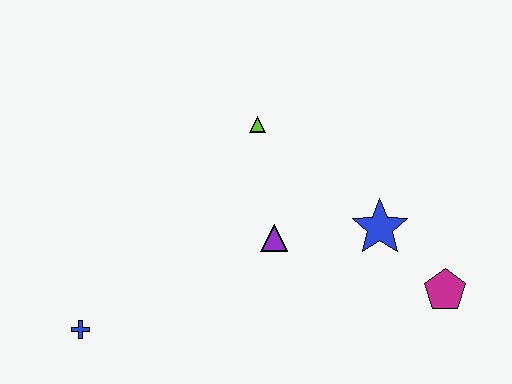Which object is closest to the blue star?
The magenta pentagon is closest to the blue star.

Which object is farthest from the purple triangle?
The blue cross is farthest from the purple triangle.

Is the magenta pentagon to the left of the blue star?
No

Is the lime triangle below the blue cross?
No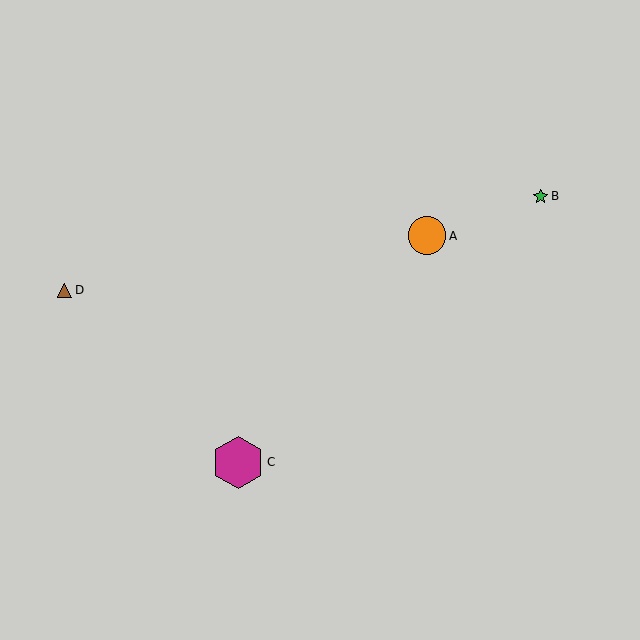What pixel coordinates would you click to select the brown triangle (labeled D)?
Click at (64, 290) to select the brown triangle D.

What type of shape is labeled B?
Shape B is a green star.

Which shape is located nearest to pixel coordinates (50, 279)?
The brown triangle (labeled D) at (64, 290) is nearest to that location.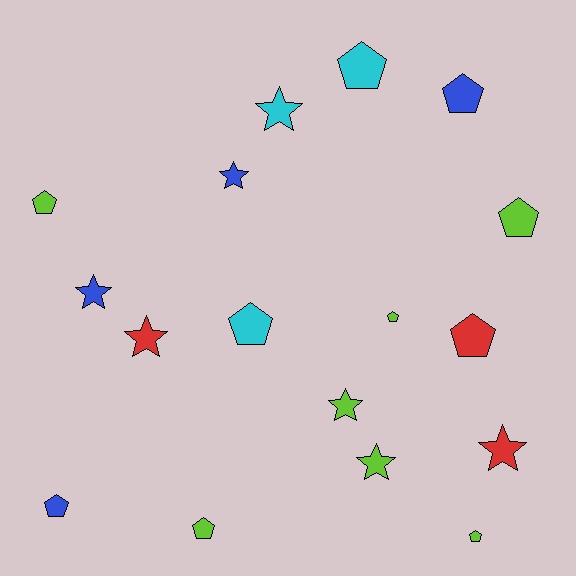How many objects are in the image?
There are 17 objects.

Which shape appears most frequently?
Pentagon, with 10 objects.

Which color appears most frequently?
Lime, with 7 objects.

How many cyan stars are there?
There is 1 cyan star.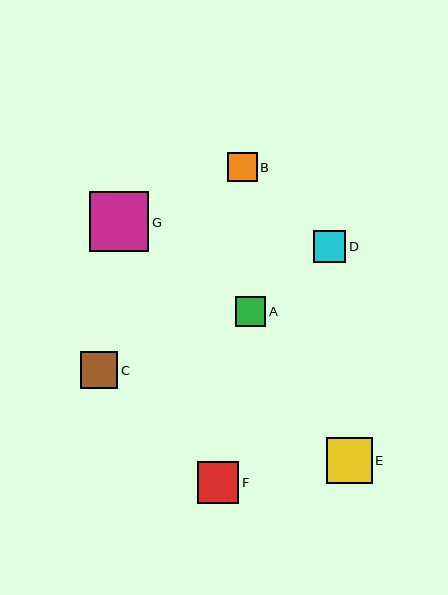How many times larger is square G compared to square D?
Square G is approximately 1.8 times the size of square D.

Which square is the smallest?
Square B is the smallest with a size of approximately 30 pixels.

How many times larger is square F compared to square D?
Square F is approximately 1.3 times the size of square D.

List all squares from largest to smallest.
From largest to smallest: G, E, F, C, D, A, B.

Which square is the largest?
Square G is the largest with a size of approximately 59 pixels.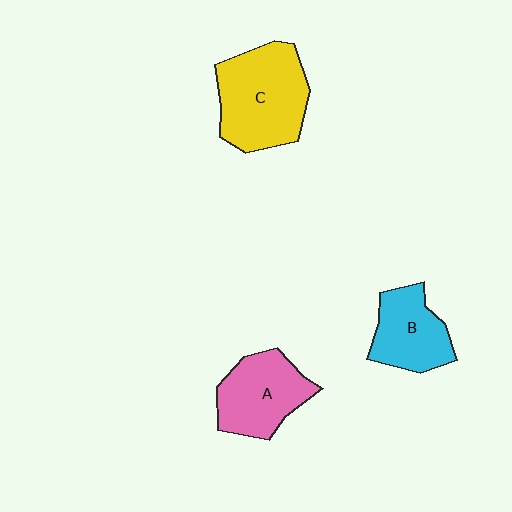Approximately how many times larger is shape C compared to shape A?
Approximately 1.3 times.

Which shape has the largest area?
Shape C (yellow).